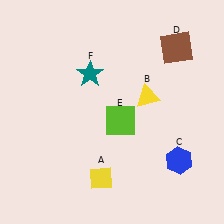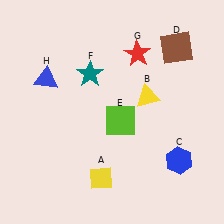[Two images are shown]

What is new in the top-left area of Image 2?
A blue triangle (H) was added in the top-left area of Image 2.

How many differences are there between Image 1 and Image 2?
There are 2 differences between the two images.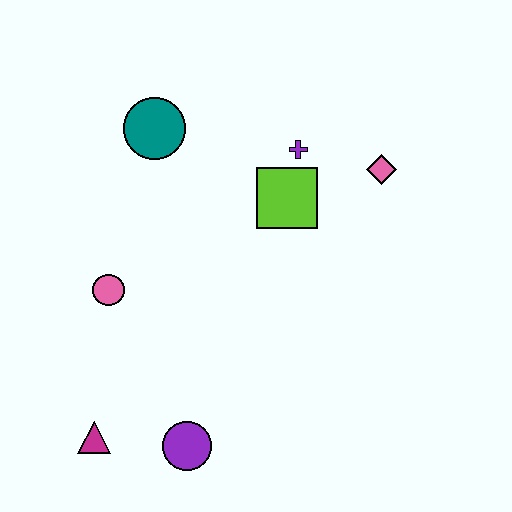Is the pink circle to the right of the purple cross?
No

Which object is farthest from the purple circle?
The pink diamond is farthest from the purple circle.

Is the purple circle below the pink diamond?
Yes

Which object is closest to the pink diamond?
The purple cross is closest to the pink diamond.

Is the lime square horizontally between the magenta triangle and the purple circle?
No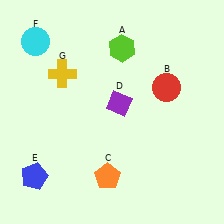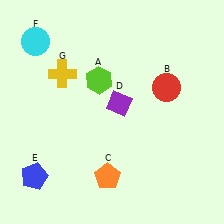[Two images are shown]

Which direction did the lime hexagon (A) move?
The lime hexagon (A) moved down.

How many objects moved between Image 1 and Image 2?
1 object moved between the two images.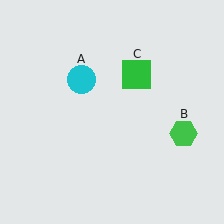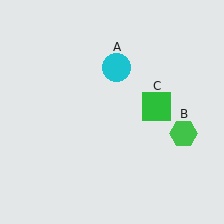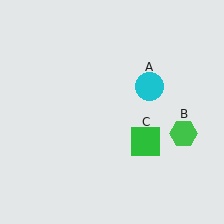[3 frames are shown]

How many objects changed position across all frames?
2 objects changed position: cyan circle (object A), green square (object C).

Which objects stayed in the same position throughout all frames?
Green hexagon (object B) remained stationary.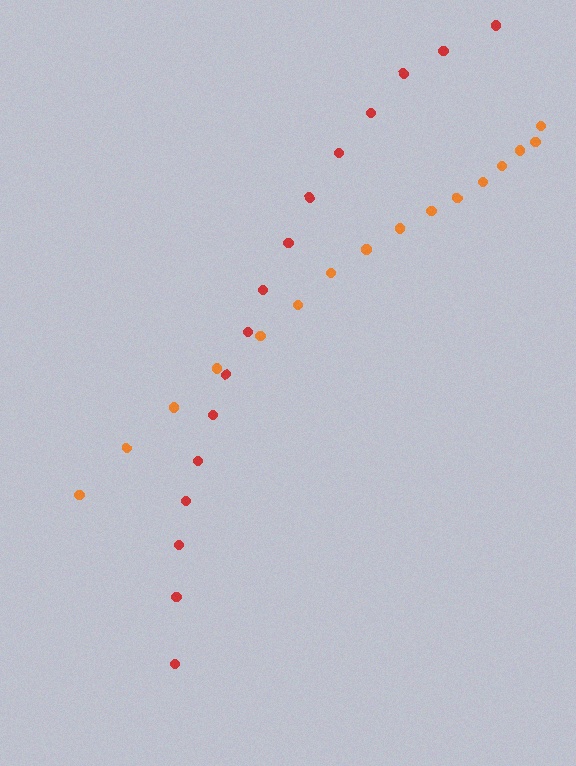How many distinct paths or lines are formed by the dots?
There are 2 distinct paths.